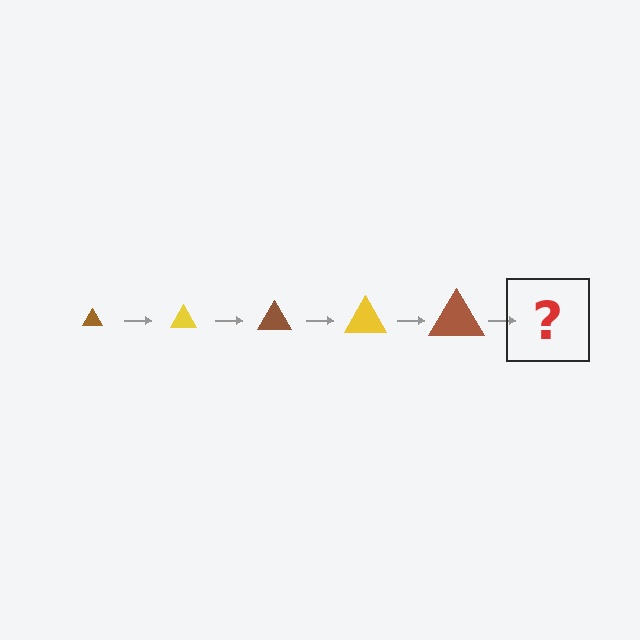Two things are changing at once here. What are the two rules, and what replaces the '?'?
The two rules are that the triangle grows larger each step and the color cycles through brown and yellow. The '?' should be a yellow triangle, larger than the previous one.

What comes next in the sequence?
The next element should be a yellow triangle, larger than the previous one.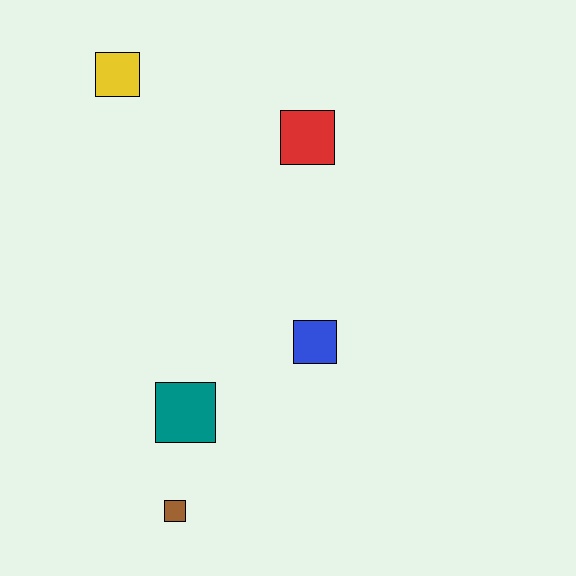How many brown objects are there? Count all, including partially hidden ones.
There is 1 brown object.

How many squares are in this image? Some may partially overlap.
There are 5 squares.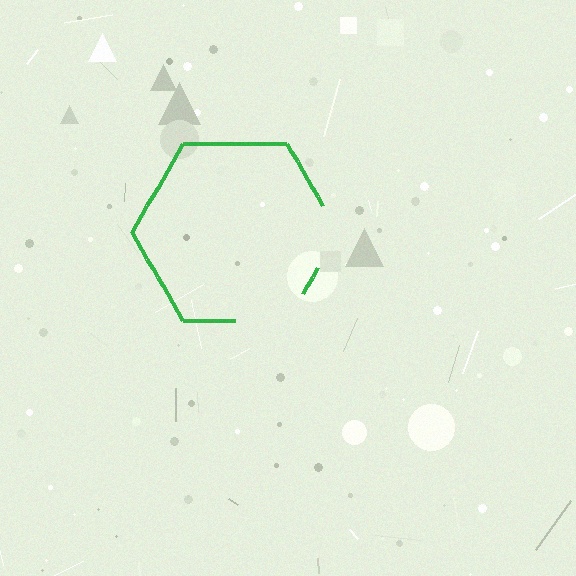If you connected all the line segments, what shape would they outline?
They would outline a hexagon.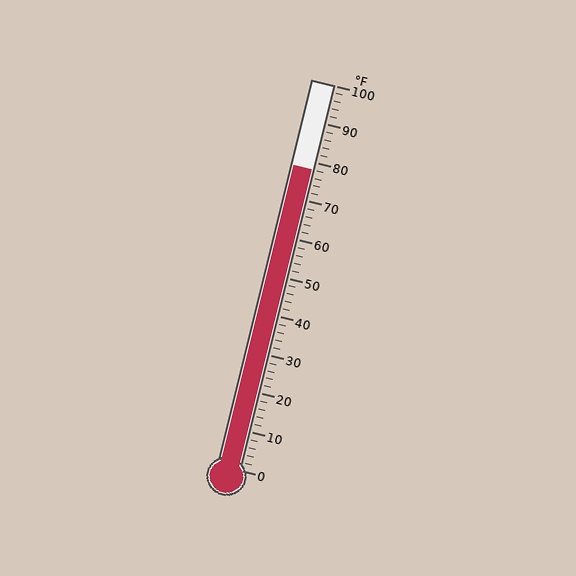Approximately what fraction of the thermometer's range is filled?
The thermometer is filled to approximately 80% of its range.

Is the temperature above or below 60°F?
The temperature is above 60°F.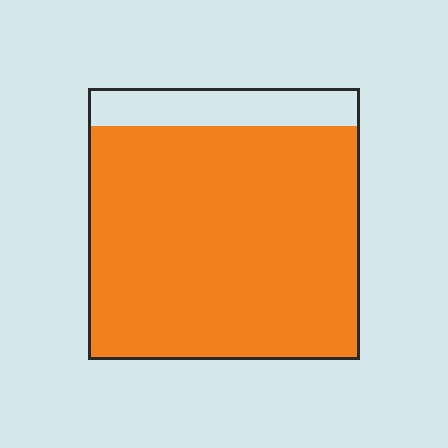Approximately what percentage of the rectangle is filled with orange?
Approximately 85%.